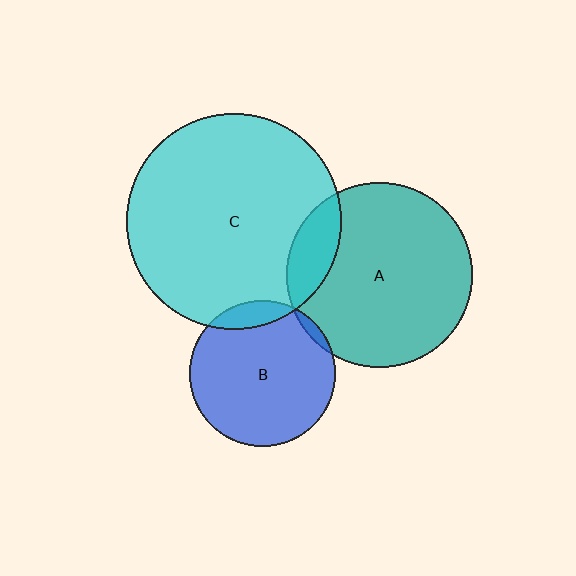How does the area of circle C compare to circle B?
Approximately 2.2 times.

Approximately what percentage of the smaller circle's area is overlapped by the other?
Approximately 5%.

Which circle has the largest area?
Circle C (cyan).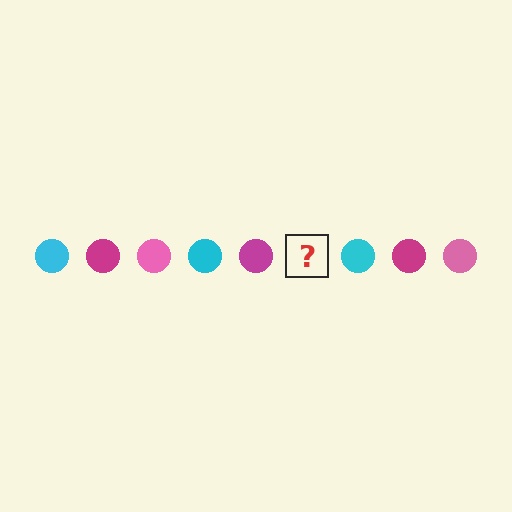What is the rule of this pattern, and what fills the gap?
The rule is that the pattern cycles through cyan, magenta, pink circles. The gap should be filled with a pink circle.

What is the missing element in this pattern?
The missing element is a pink circle.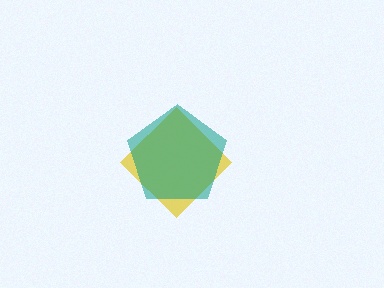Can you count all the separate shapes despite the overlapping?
Yes, there are 2 separate shapes.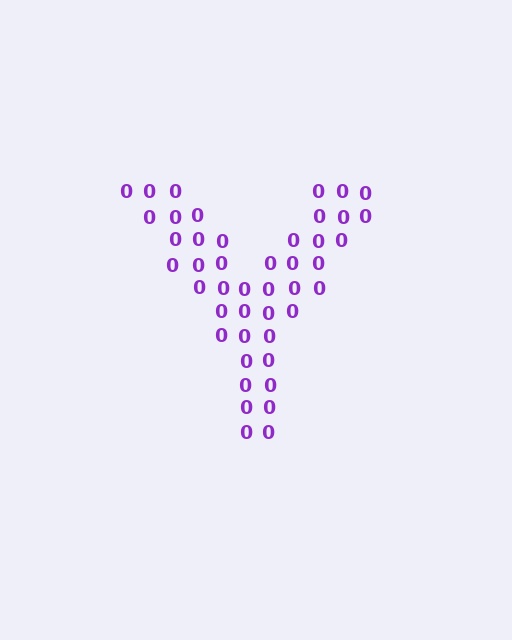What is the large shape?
The large shape is the letter Y.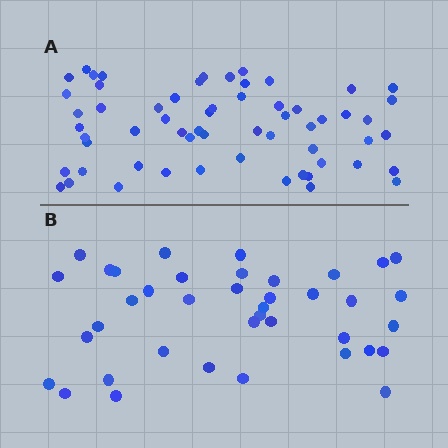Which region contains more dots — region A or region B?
Region A (the top region) has more dots.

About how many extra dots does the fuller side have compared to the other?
Region A has approximately 20 more dots than region B.